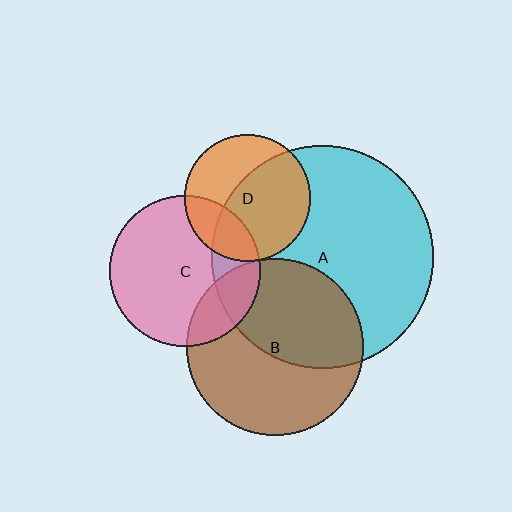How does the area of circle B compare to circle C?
Approximately 1.4 times.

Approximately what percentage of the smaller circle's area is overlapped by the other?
Approximately 25%.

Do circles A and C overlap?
Yes.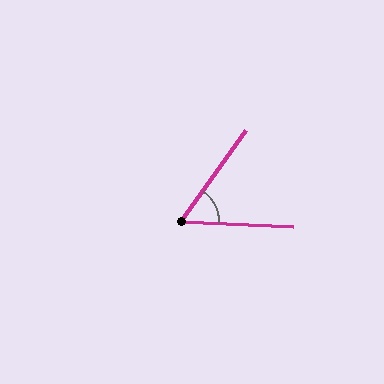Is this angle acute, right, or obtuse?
It is acute.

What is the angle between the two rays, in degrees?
Approximately 57 degrees.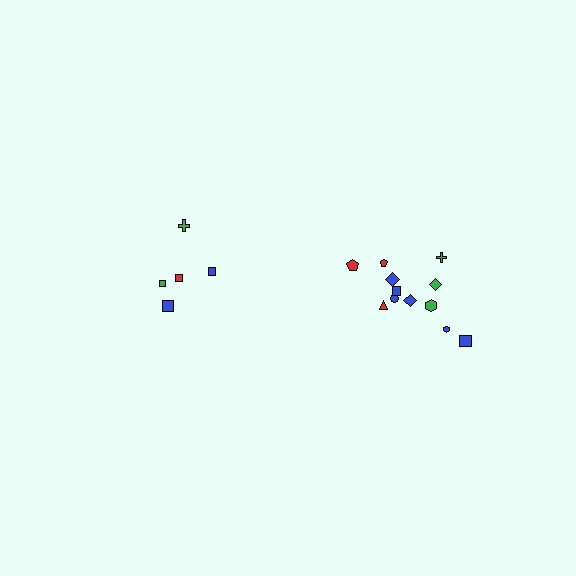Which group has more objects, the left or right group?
The right group.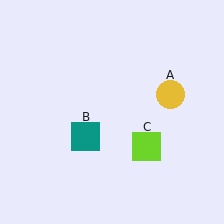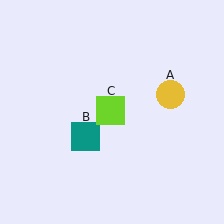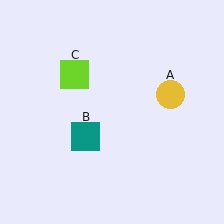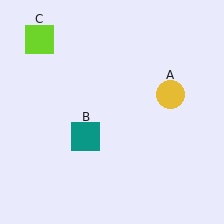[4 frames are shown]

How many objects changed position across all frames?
1 object changed position: lime square (object C).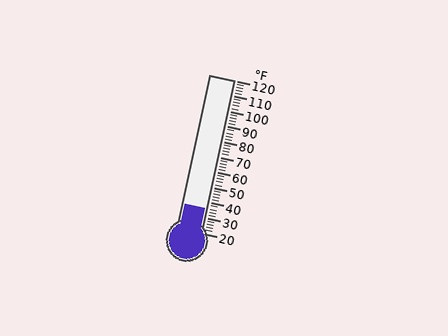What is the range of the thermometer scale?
The thermometer scale ranges from 20°F to 120°F.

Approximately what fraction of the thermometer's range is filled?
The thermometer is filled to approximately 15% of its range.